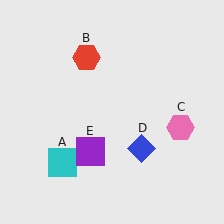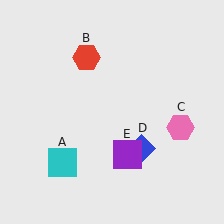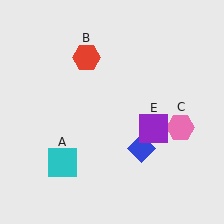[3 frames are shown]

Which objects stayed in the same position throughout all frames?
Cyan square (object A) and red hexagon (object B) and pink hexagon (object C) and blue diamond (object D) remained stationary.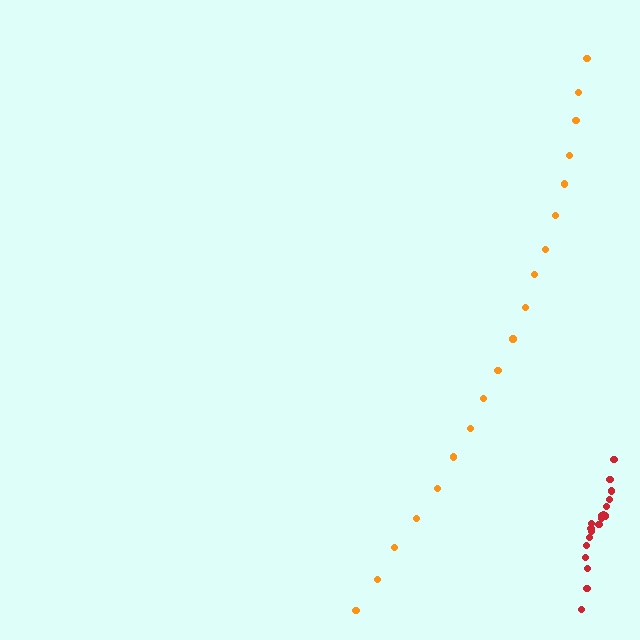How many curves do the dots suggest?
There are 2 distinct paths.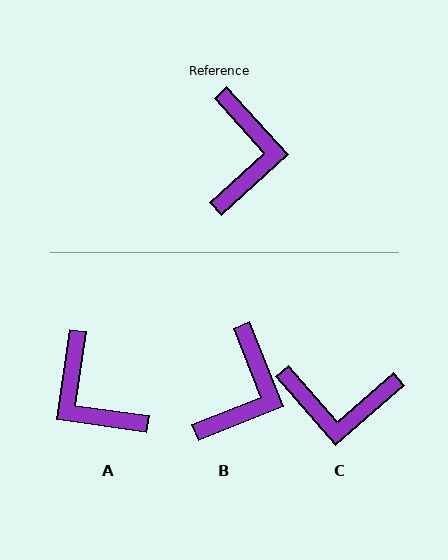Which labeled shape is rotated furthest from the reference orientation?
A, about 141 degrees away.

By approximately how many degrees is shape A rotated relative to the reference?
Approximately 141 degrees clockwise.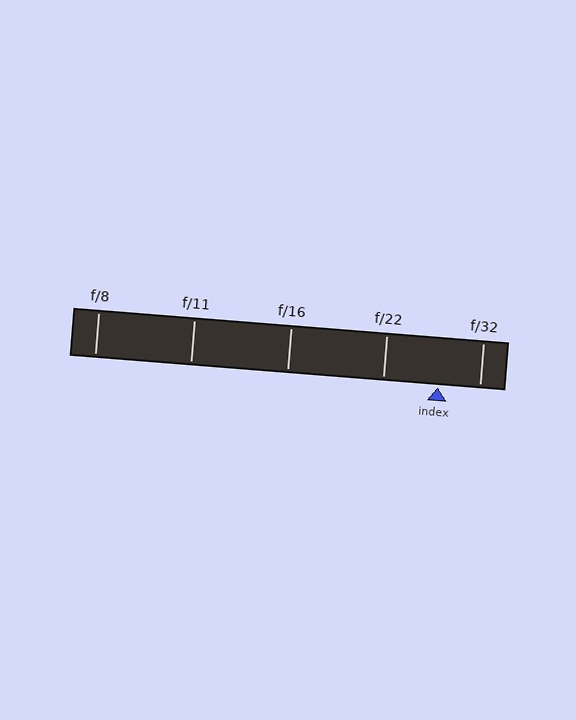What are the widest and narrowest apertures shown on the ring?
The widest aperture shown is f/8 and the narrowest is f/32.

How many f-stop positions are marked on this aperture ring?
There are 5 f-stop positions marked.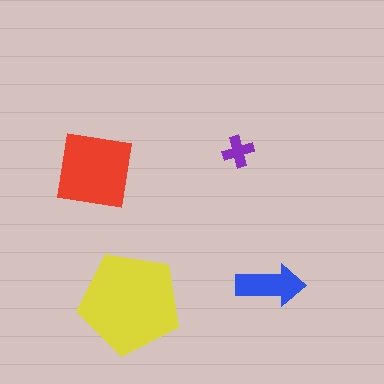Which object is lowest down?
The yellow pentagon is bottommost.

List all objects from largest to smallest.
The yellow pentagon, the red square, the blue arrow, the purple cross.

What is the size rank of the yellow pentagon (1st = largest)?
1st.